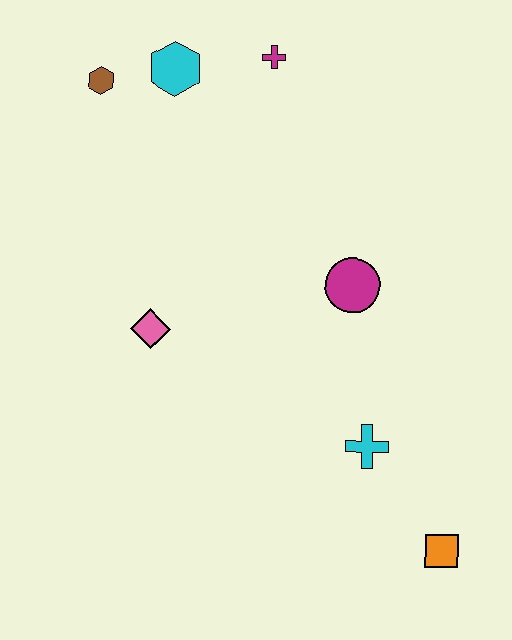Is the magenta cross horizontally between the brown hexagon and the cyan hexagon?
No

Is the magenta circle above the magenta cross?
No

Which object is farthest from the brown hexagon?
The orange square is farthest from the brown hexagon.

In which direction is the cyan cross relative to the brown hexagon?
The cyan cross is below the brown hexagon.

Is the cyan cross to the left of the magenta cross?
No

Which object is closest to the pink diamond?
The magenta circle is closest to the pink diamond.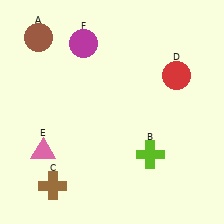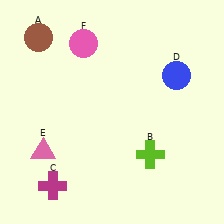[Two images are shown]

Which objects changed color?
C changed from brown to magenta. D changed from red to blue. F changed from magenta to pink.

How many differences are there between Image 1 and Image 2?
There are 3 differences between the two images.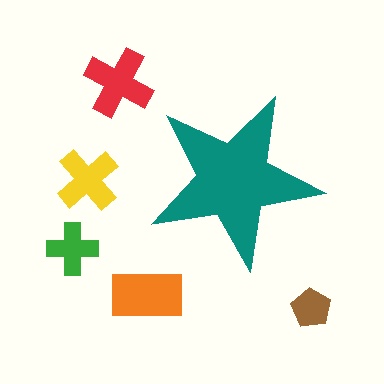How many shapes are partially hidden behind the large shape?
0 shapes are partially hidden.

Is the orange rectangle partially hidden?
No, the orange rectangle is fully visible.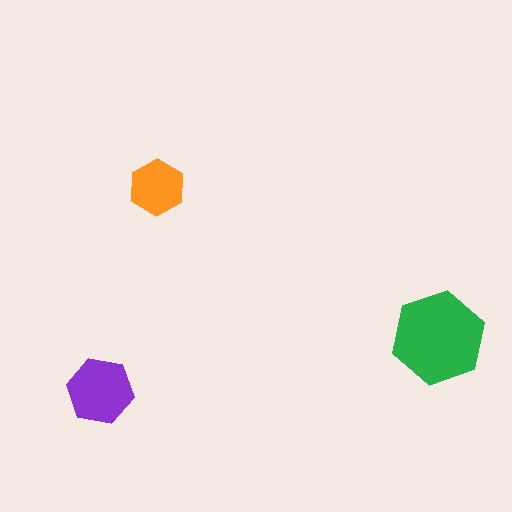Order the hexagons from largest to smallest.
the green one, the purple one, the orange one.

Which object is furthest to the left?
The purple hexagon is leftmost.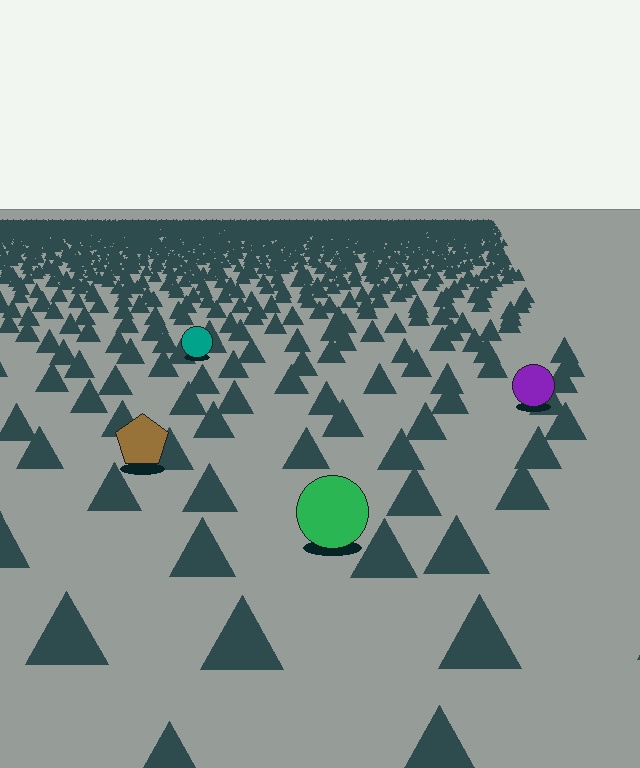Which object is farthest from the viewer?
The teal circle is farthest from the viewer. It appears smaller and the ground texture around it is denser.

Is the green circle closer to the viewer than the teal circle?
Yes. The green circle is closer — you can tell from the texture gradient: the ground texture is coarser near it.